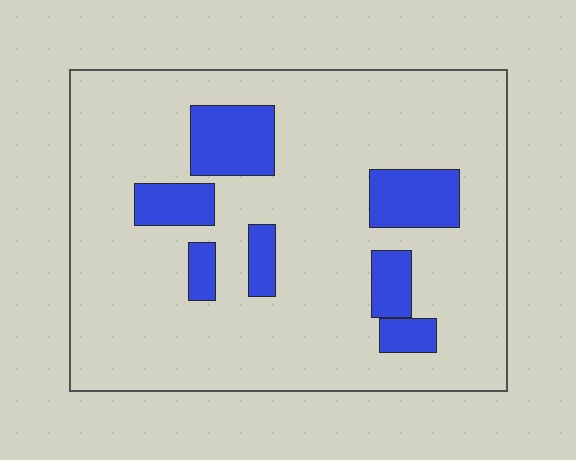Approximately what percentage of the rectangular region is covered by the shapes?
Approximately 15%.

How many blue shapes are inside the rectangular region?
7.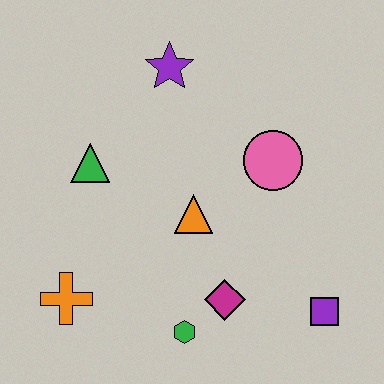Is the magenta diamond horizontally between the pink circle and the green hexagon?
Yes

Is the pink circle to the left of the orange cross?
No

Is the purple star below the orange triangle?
No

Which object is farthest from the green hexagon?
The purple star is farthest from the green hexagon.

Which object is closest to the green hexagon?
The magenta diamond is closest to the green hexagon.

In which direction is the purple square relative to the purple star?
The purple square is below the purple star.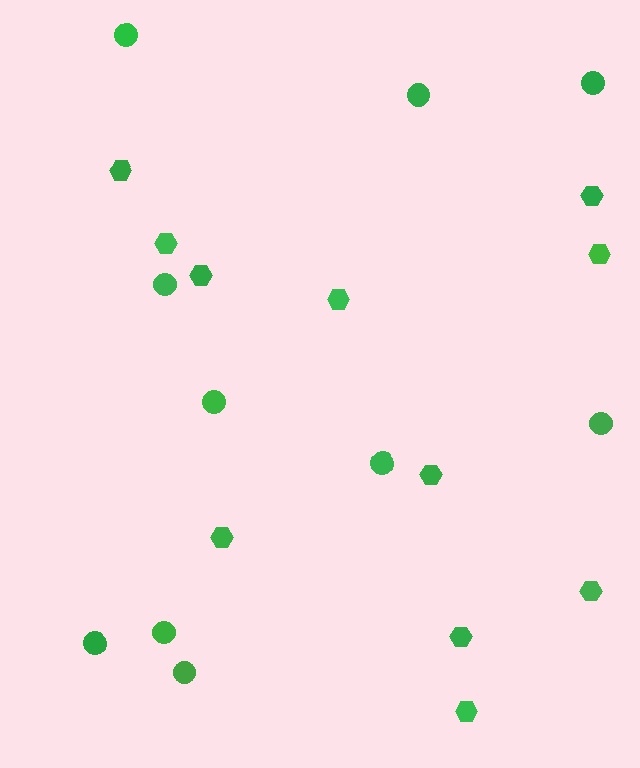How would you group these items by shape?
There are 2 groups: one group of circles (10) and one group of hexagons (11).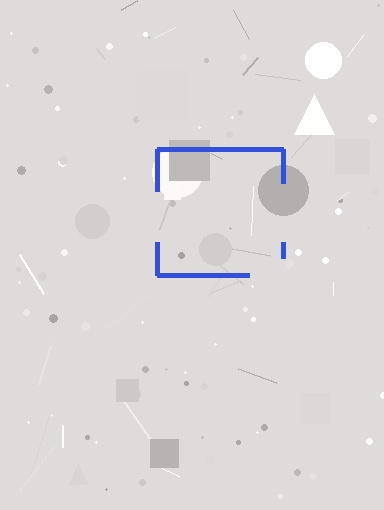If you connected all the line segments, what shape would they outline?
They would outline a square.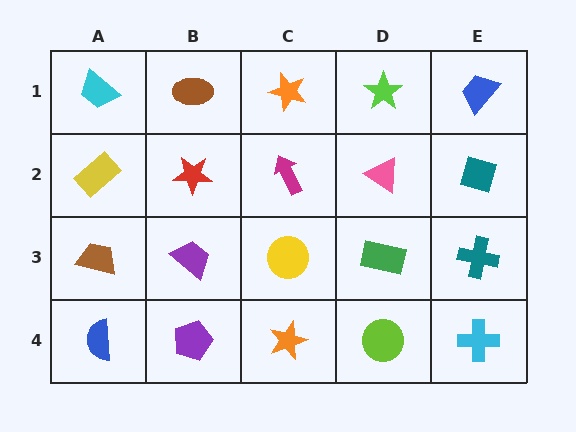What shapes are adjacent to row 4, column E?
A teal cross (row 3, column E), a lime circle (row 4, column D).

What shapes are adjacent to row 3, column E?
A teal diamond (row 2, column E), a cyan cross (row 4, column E), a green rectangle (row 3, column D).